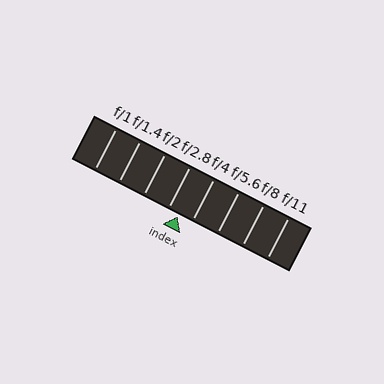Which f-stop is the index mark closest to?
The index mark is closest to f/2.8.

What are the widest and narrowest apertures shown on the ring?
The widest aperture shown is f/1 and the narrowest is f/11.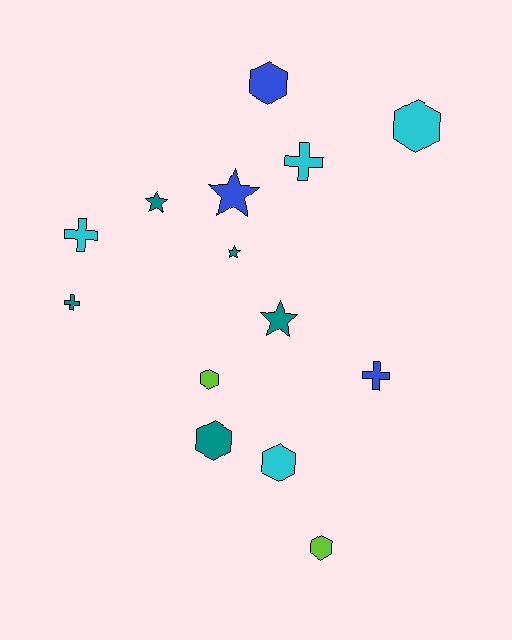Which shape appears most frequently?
Hexagon, with 6 objects.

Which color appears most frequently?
Teal, with 5 objects.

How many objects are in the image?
There are 14 objects.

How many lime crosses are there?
There are no lime crosses.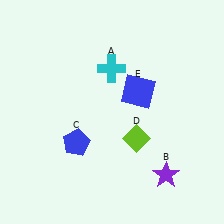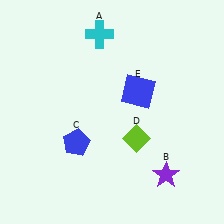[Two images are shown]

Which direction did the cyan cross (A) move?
The cyan cross (A) moved up.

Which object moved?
The cyan cross (A) moved up.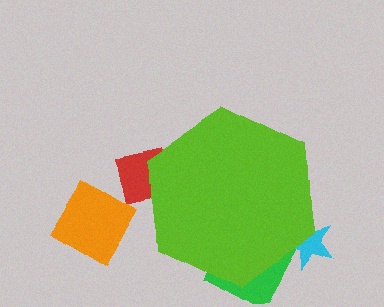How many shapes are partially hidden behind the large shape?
3 shapes are partially hidden.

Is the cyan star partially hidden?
Yes, the cyan star is partially hidden behind the lime hexagon.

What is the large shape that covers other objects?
A lime hexagon.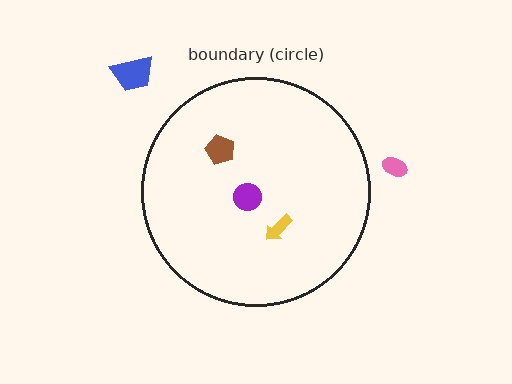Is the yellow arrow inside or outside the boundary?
Inside.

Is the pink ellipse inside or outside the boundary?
Outside.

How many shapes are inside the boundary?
3 inside, 2 outside.